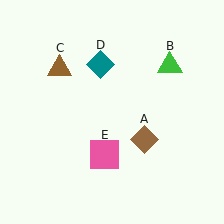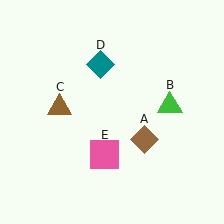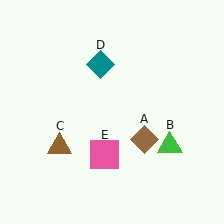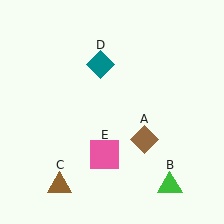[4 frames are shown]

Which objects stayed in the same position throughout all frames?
Brown diamond (object A) and teal diamond (object D) and pink square (object E) remained stationary.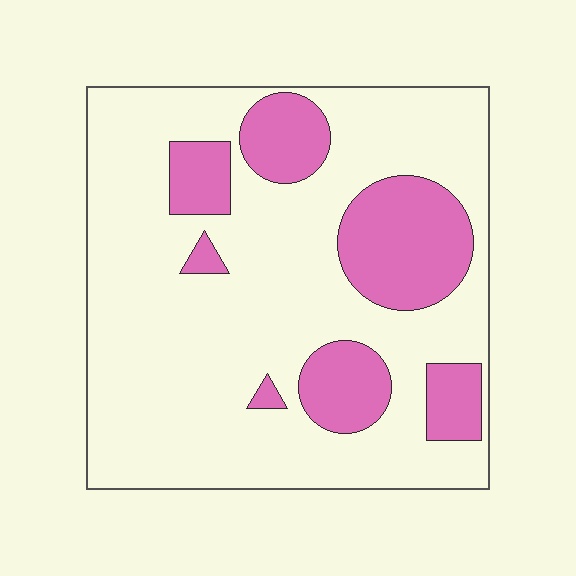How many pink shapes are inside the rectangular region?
7.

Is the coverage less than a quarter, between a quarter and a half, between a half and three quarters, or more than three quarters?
Less than a quarter.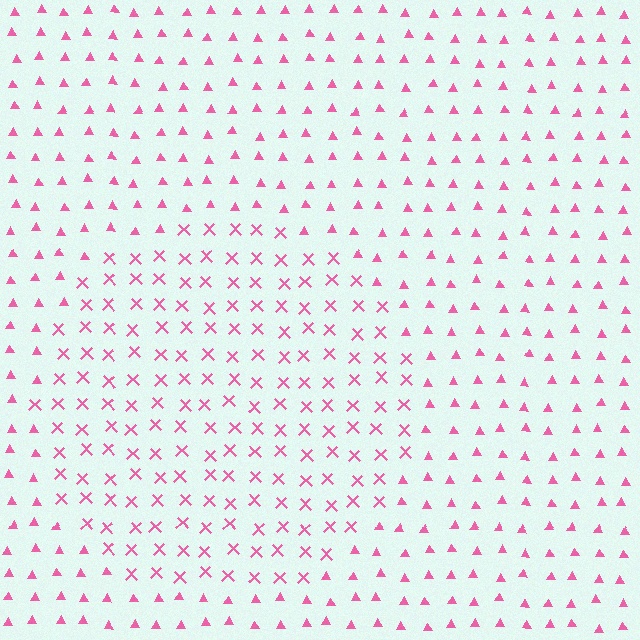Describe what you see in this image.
The image is filled with small pink elements arranged in a uniform grid. A circle-shaped region contains X marks, while the surrounding area contains triangles. The boundary is defined purely by the change in element shape.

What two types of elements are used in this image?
The image uses X marks inside the circle region and triangles outside it.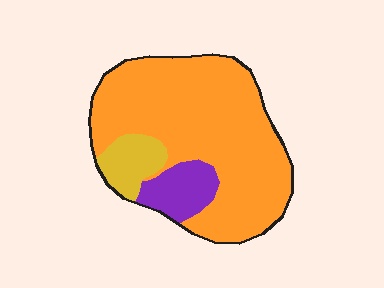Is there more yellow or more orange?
Orange.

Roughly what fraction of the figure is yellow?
Yellow covers about 10% of the figure.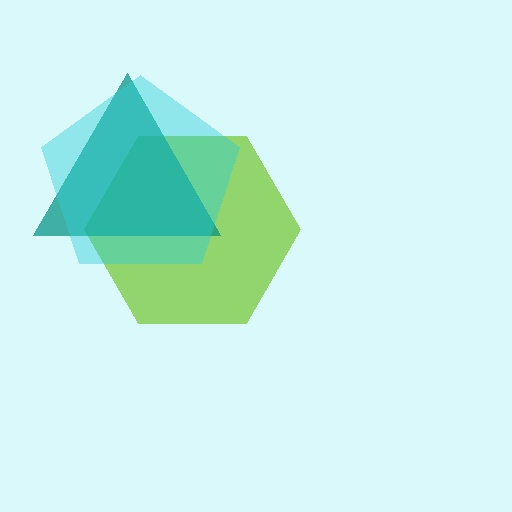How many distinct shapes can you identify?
There are 3 distinct shapes: a lime hexagon, a teal triangle, a cyan pentagon.